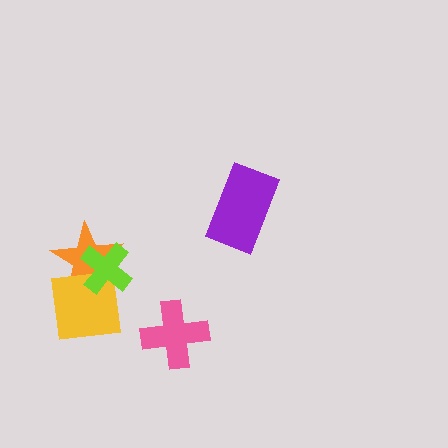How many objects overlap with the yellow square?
2 objects overlap with the yellow square.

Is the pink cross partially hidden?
No, no other shape covers it.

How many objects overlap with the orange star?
2 objects overlap with the orange star.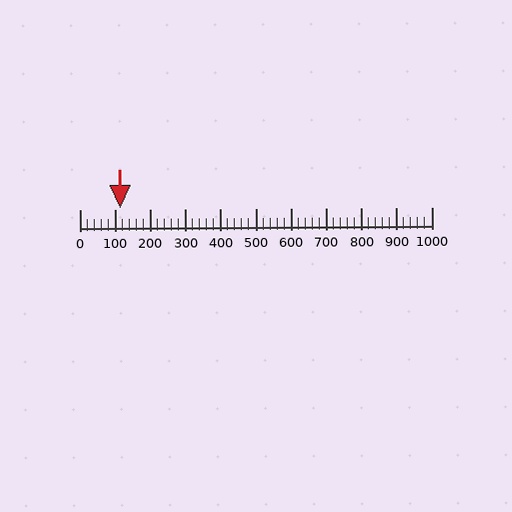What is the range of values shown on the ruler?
The ruler shows values from 0 to 1000.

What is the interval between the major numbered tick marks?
The major tick marks are spaced 100 units apart.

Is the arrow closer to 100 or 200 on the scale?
The arrow is closer to 100.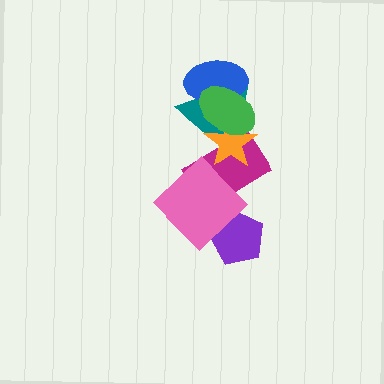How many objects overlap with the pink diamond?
2 objects overlap with the pink diamond.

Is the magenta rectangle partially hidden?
Yes, it is partially covered by another shape.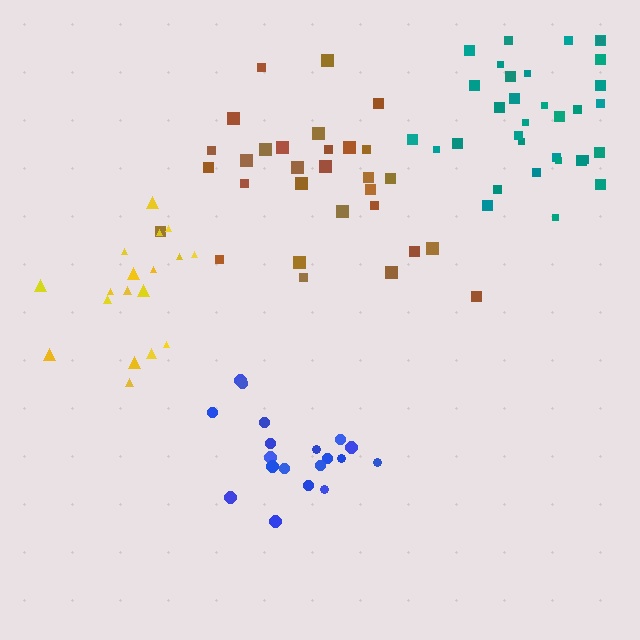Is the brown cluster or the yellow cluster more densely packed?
Yellow.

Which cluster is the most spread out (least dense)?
Blue.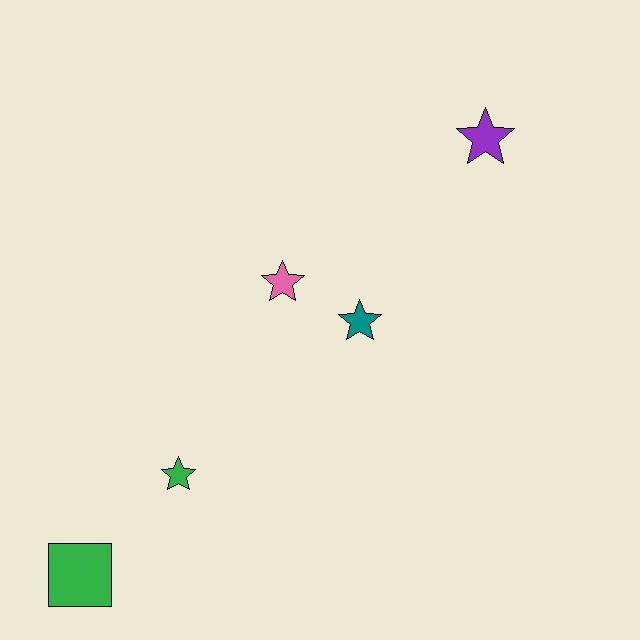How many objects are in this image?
There are 5 objects.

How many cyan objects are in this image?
There are no cyan objects.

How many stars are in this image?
There are 4 stars.